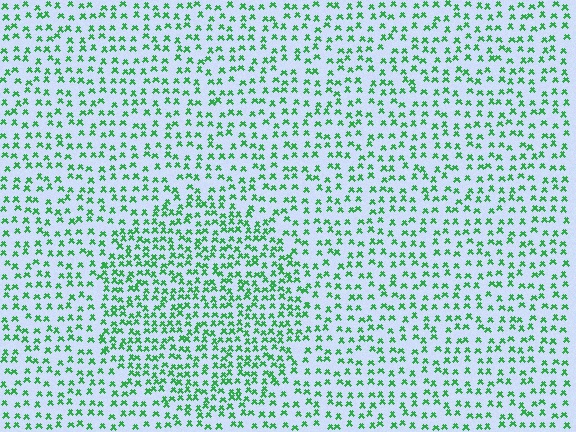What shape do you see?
I see a circle.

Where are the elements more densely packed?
The elements are more densely packed inside the circle boundary.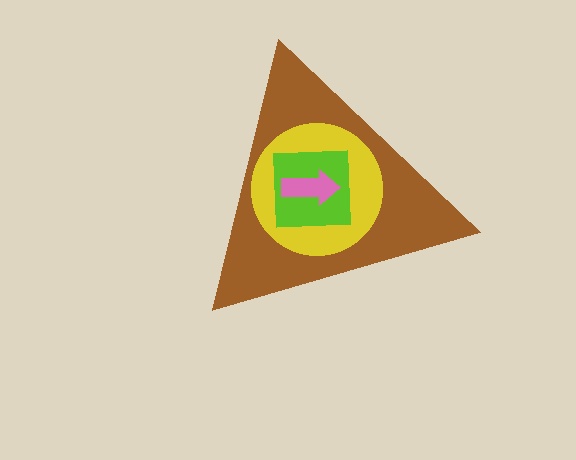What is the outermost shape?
The brown triangle.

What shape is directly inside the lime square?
The pink arrow.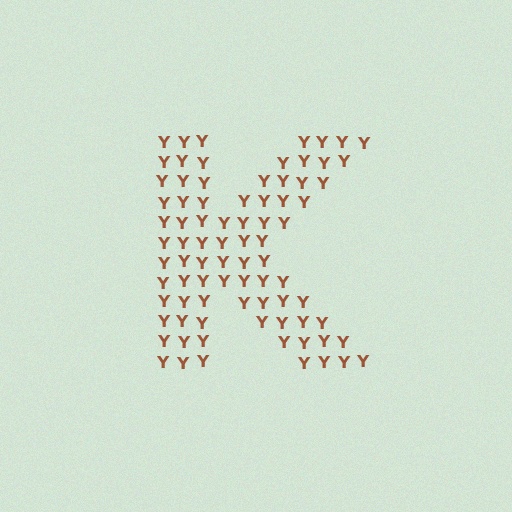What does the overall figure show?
The overall figure shows the letter K.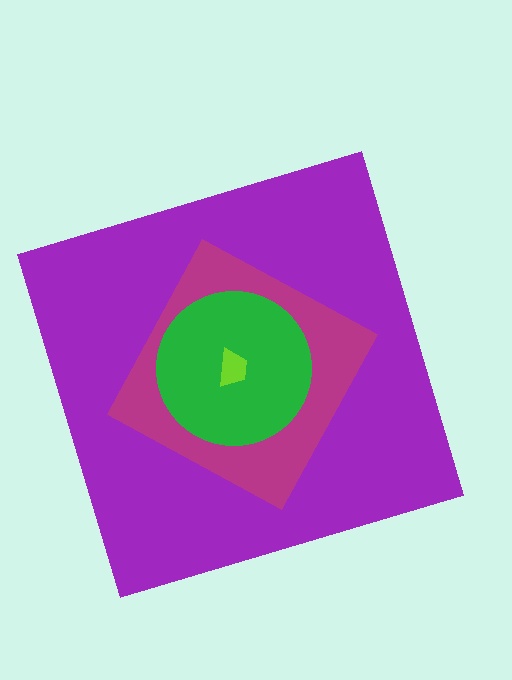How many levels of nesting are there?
4.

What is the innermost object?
The lime trapezoid.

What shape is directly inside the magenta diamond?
The green circle.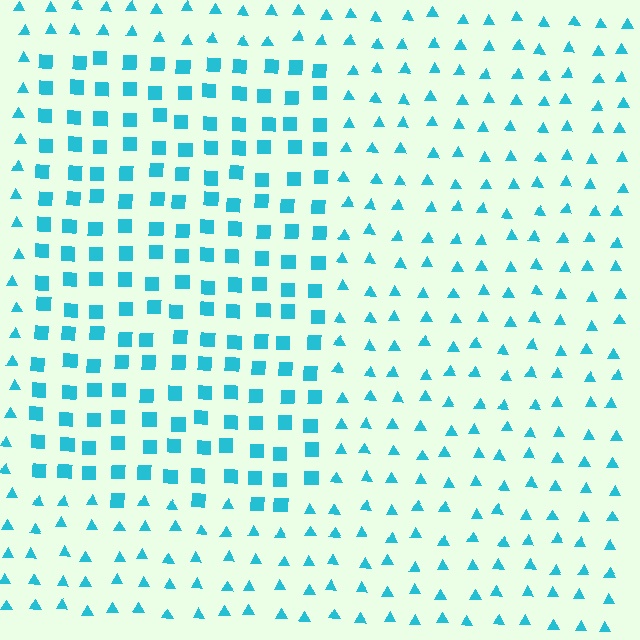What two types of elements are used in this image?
The image uses squares inside the rectangle region and triangles outside it.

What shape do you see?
I see a rectangle.